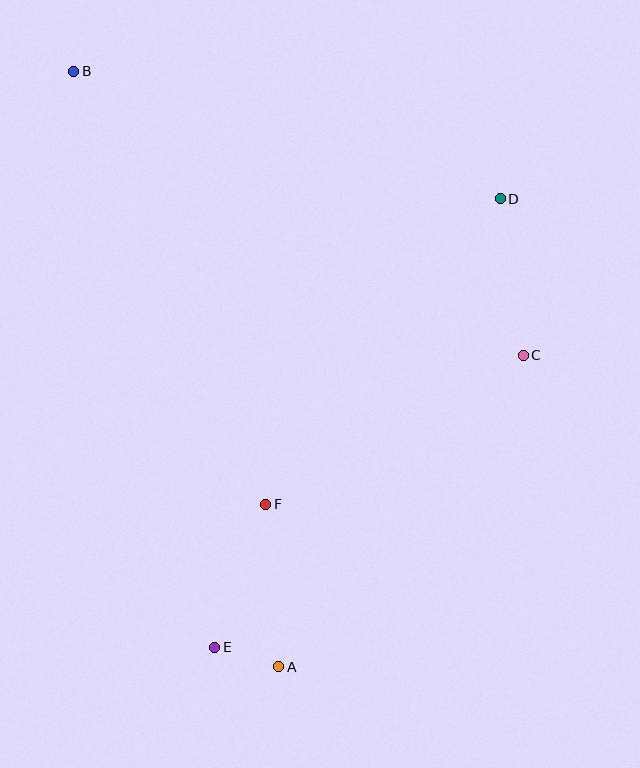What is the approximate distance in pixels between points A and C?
The distance between A and C is approximately 396 pixels.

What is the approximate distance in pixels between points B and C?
The distance between B and C is approximately 532 pixels.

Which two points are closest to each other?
Points A and E are closest to each other.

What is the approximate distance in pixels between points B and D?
The distance between B and D is approximately 445 pixels.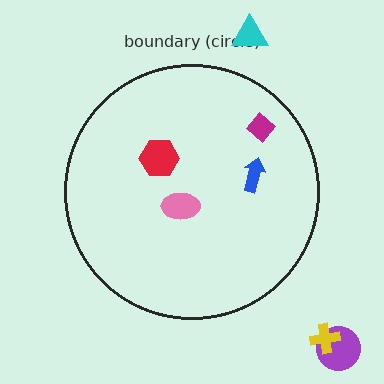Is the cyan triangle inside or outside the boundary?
Outside.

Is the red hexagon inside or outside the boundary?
Inside.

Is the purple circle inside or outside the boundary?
Outside.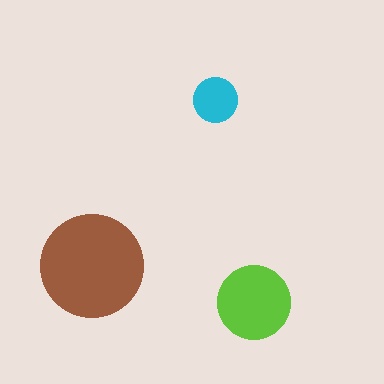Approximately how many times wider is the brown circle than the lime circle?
About 1.5 times wider.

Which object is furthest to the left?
The brown circle is leftmost.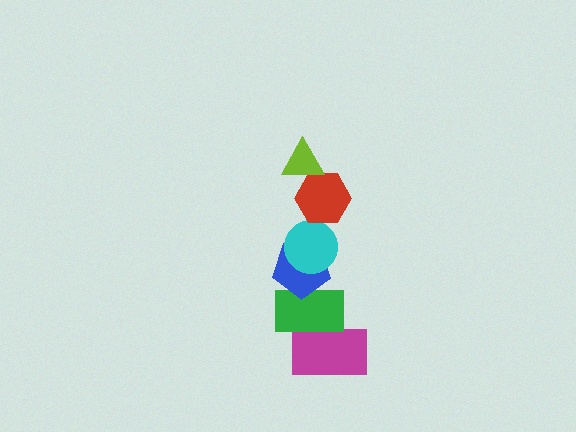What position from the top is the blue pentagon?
The blue pentagon is 4th from the top.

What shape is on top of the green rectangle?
The blue pentagon is on top of the green rectangle.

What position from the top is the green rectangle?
The green rectangle is 5th from the top.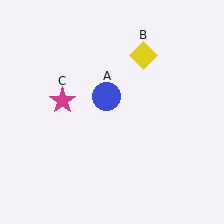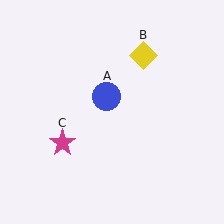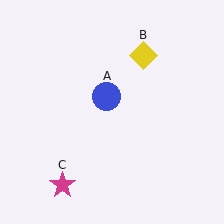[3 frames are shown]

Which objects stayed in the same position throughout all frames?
Blue circle (object A) and yellow diamond (object B) remained stationary.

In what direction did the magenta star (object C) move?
The magenta star (object C) moved down.